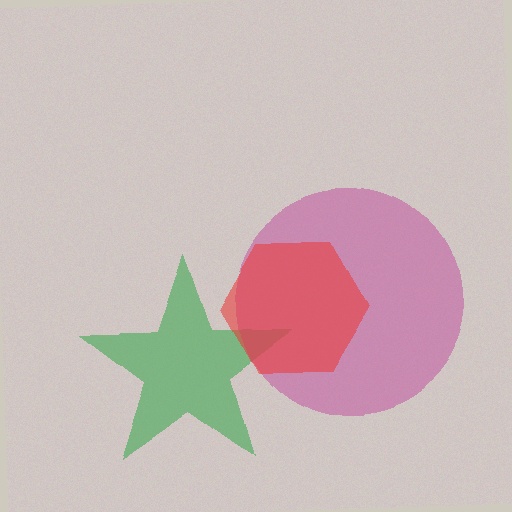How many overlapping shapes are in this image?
There are 3 overlapping shapes in the image.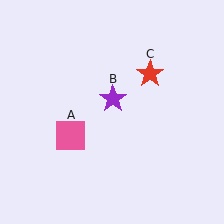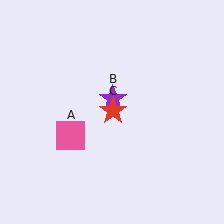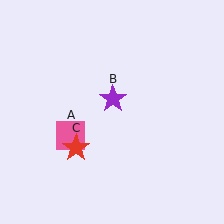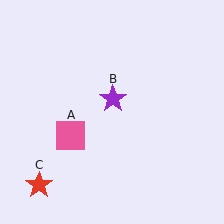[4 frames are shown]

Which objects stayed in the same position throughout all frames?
Pink square (object A) and purple star (object B) remained stationary.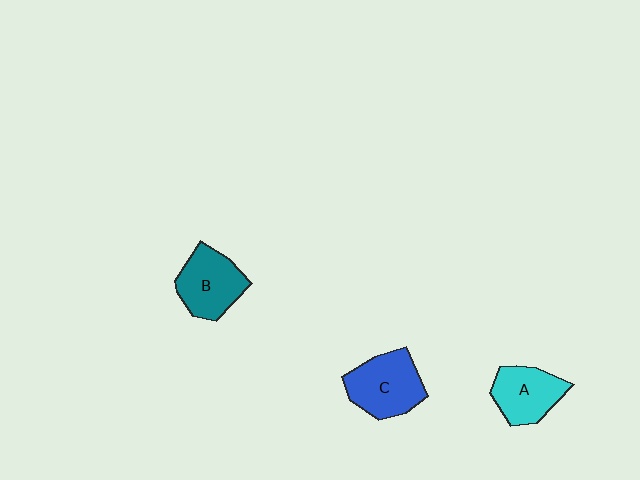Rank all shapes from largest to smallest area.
From largest to smallest: C (blue), B (teal), A (cyan).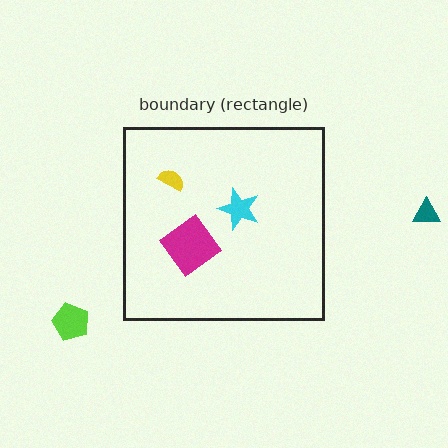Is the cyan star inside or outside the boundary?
Inside.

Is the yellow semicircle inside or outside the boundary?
Inside.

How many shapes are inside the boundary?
3 inside, 2 outside.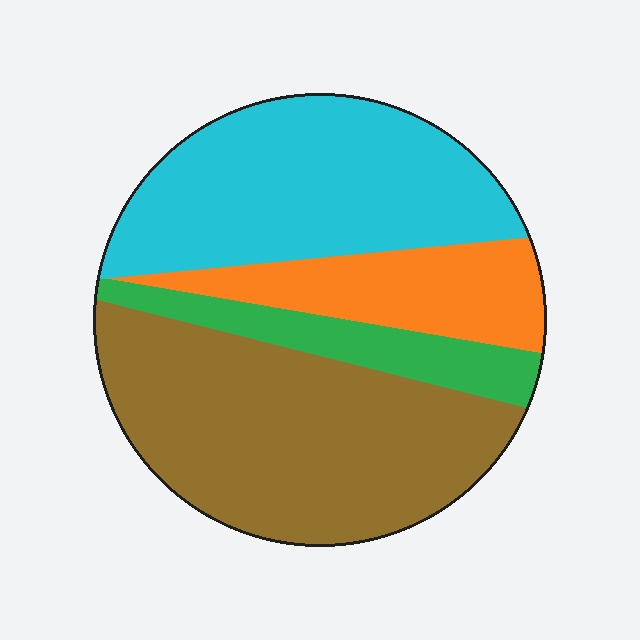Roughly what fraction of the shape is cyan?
Cyan takes up about one third (1/3) of the shape.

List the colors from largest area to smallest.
From largest to smallest: brown, cyan, orange, green.